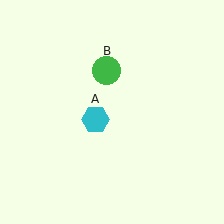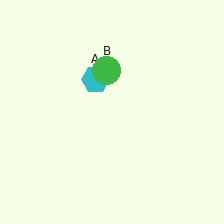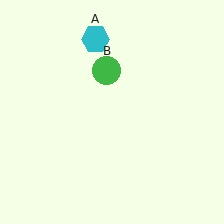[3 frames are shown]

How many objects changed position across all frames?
1 object changed position: cyan hexagon (object A).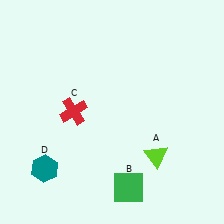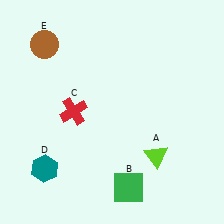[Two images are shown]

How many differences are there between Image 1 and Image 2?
There is 1 difference between the two images.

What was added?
A brown circle (E) was added in Image 2.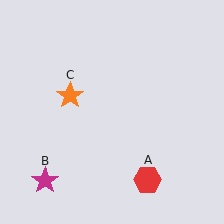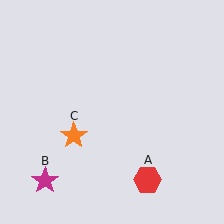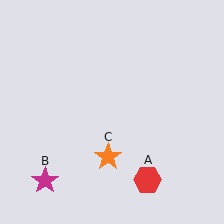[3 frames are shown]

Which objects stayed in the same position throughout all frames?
Red hexagon (object A) and magenta star (object B) remained stationary.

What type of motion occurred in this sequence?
The orange star (object C) rotated counterclockwise around the center of the scene.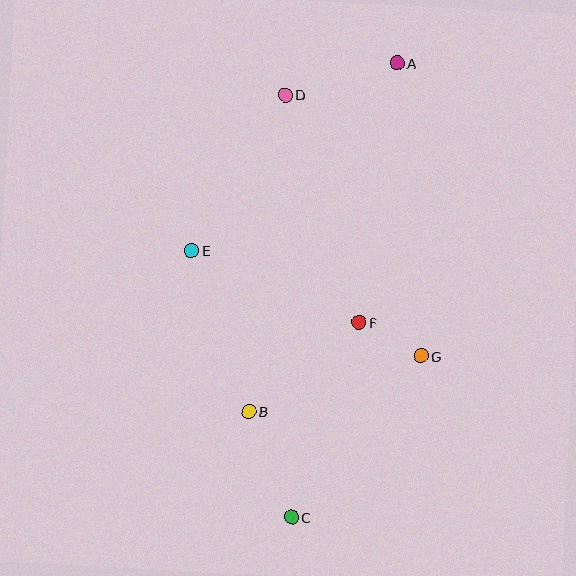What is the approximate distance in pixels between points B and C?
The distance between B and C is approximately 114 pixels.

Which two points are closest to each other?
Points F and G are closest to each other.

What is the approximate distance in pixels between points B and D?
The distance between B and D is approximately 319 pixels.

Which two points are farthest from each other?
Points A and C are farthest from each other.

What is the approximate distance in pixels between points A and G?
The distance between A and G is approximately 294 pixels.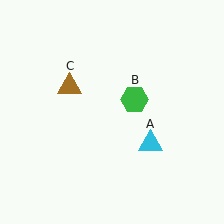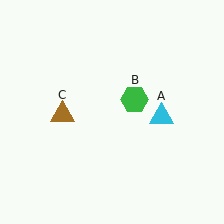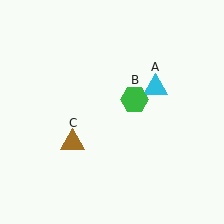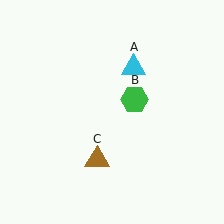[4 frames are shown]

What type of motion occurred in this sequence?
The cyan triangle (object A), brown triangle (object C) rotated counterclockwise around the center of the scene.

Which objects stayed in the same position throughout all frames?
Green hexagon (object B) remained stationary.